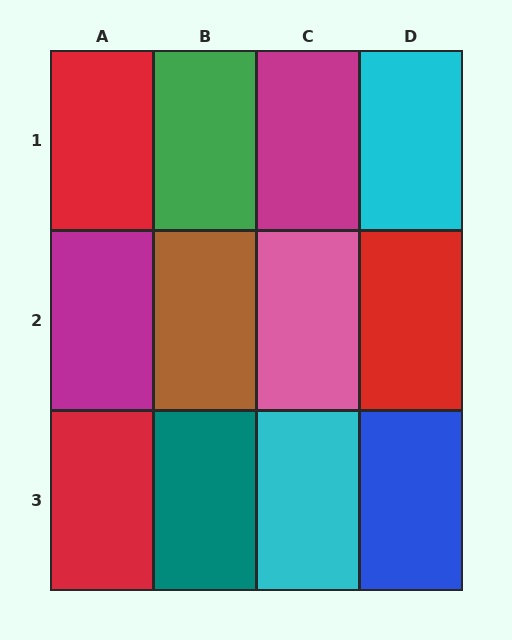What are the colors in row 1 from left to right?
Red, green, magenta, cyan.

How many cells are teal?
1 cell is teal.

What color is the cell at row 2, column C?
Pink.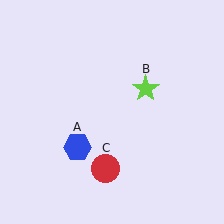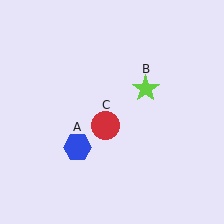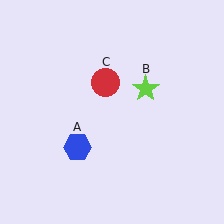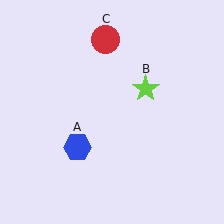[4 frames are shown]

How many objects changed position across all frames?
1 object changed position: red circle (object C).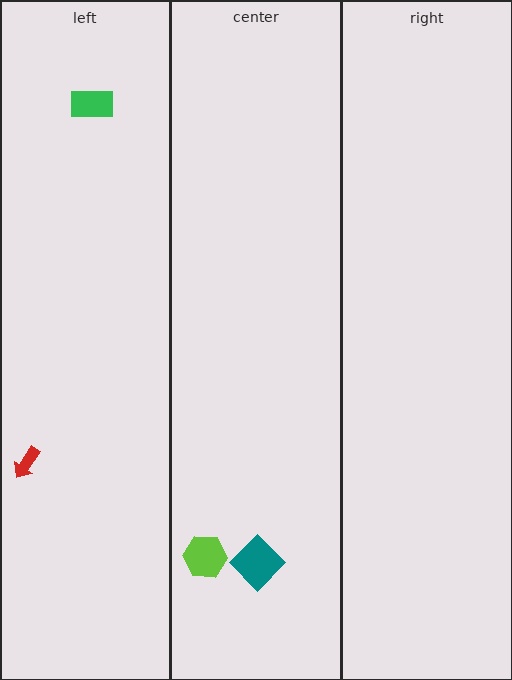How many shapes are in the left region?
2.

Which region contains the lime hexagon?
The center region.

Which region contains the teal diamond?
The center region.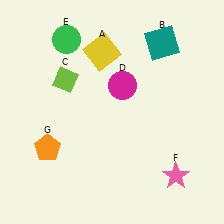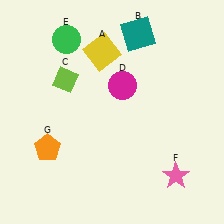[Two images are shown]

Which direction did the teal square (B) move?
The teal square (B) moved left.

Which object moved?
The teal square (B) moved left.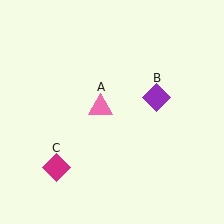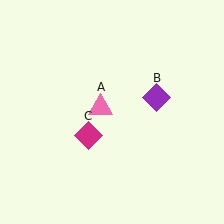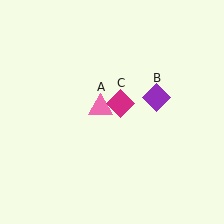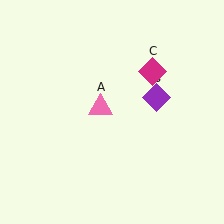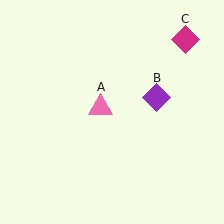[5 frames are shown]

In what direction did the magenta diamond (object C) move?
The magenta diamond (object C) moved up and to the right.